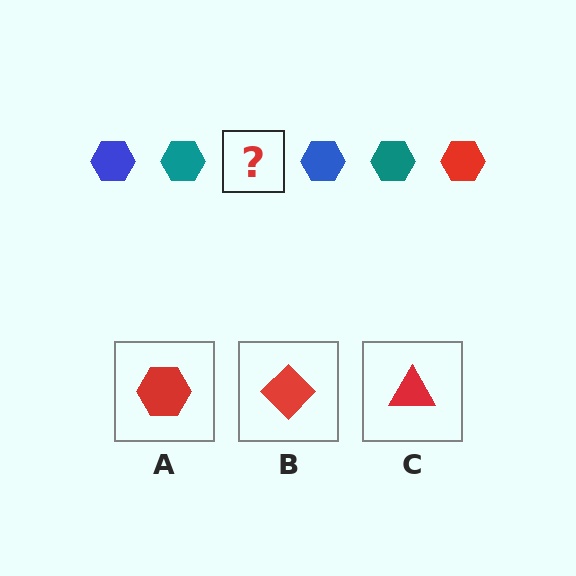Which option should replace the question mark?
Option A.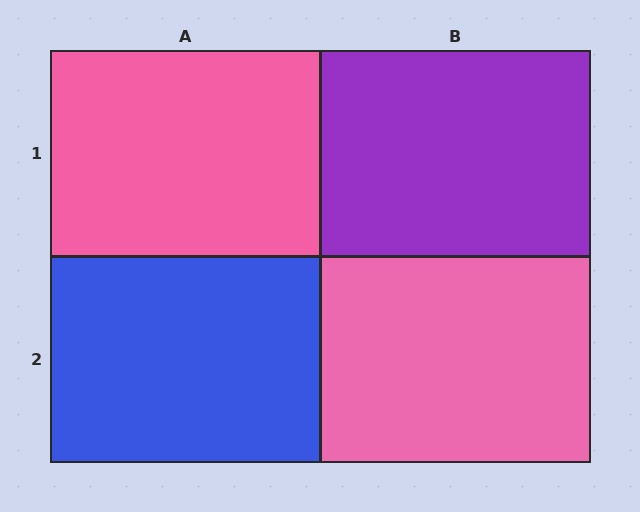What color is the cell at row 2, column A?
Blue.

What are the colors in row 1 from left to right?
Pink, purple.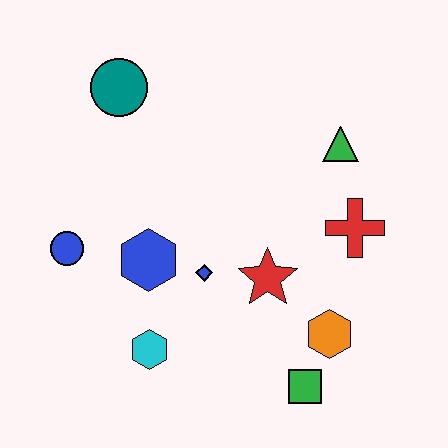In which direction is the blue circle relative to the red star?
The blue circle is to the left of the red star.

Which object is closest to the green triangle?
The red cross is closest to the green triangle.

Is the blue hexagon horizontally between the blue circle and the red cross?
Yes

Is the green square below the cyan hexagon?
Yes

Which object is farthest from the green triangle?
The blue circle is farthest from the green triangle.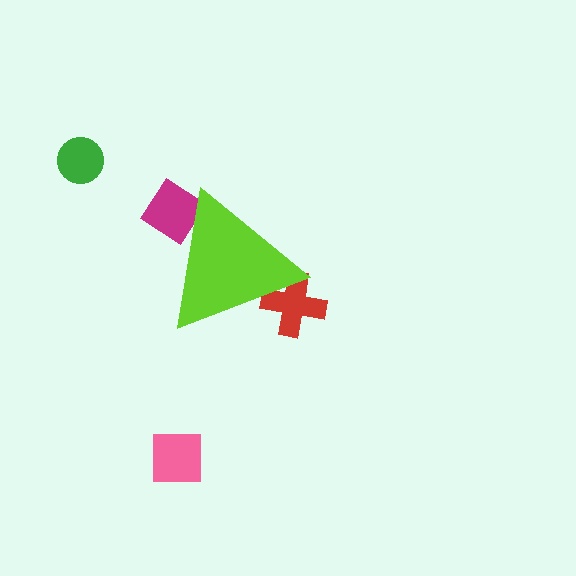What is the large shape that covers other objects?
A lime triangle.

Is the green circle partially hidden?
No, the green circle is fully visible.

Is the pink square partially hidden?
No, the pink square is fully visible.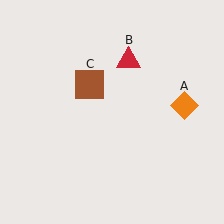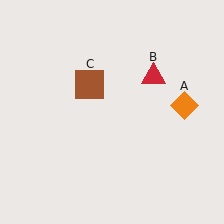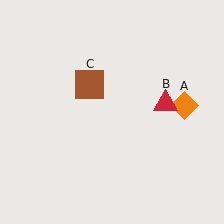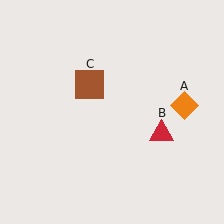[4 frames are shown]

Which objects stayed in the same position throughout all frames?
Orange diamond (object A) and brown square (object C) remained stationary.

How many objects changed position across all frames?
1 object changed position: red triangle (object B).